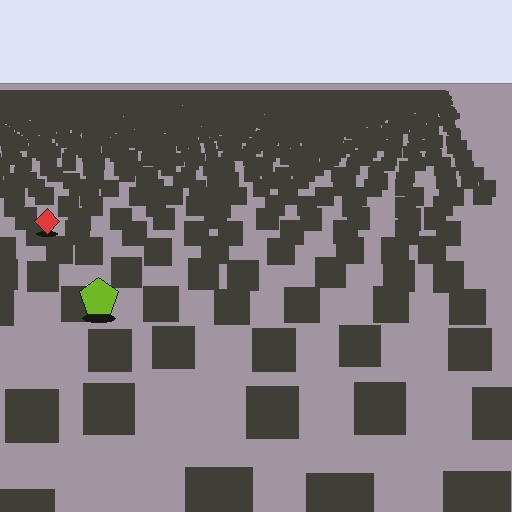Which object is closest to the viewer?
The lime pentagon is closest. The texture marks near it are larger and more spread out.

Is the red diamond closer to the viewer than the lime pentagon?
No. The lime pentagon is closer — you can tell from the texture gradient: the ground texture is coarser near it.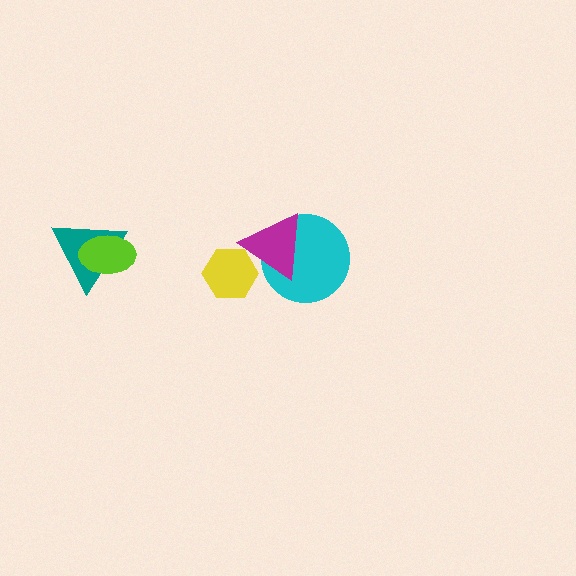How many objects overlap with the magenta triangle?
2 objects overlap with the magenta triangle.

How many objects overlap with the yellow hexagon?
1 object overlaps with the yellow hexagon.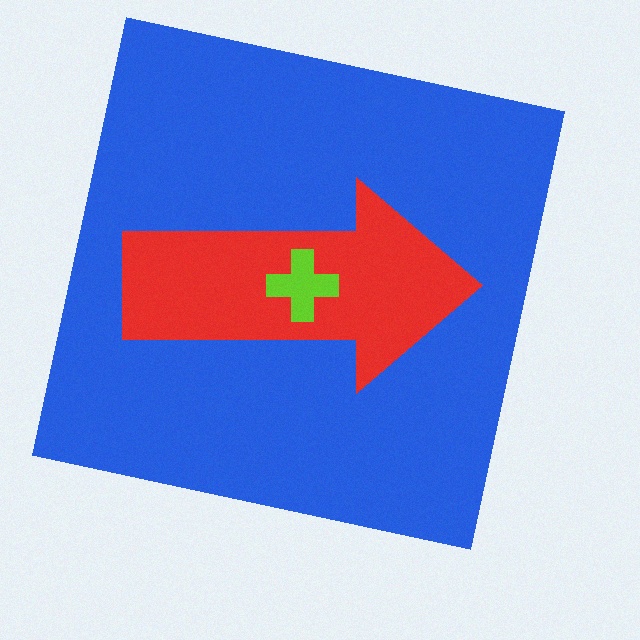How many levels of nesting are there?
3.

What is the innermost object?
The lime cross.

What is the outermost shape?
The blue square.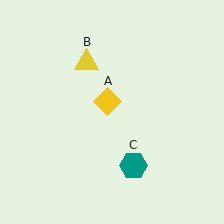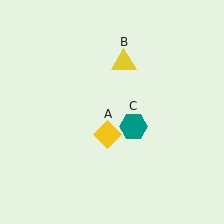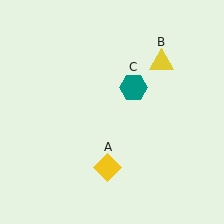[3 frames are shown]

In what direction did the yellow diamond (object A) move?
The yellow diamond (object A) moved down.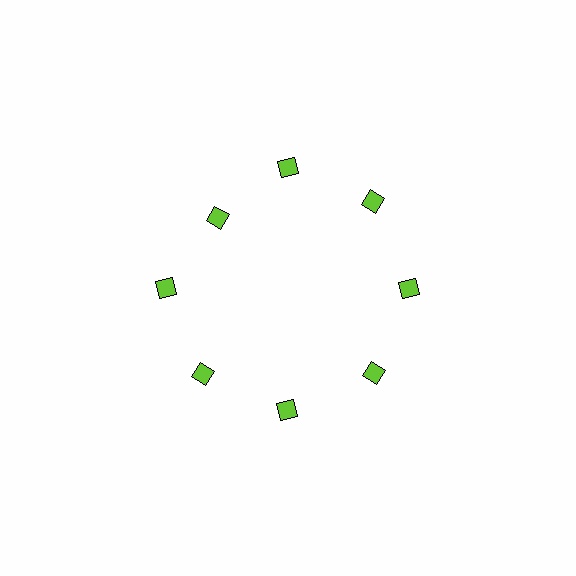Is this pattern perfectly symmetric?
No. The 8 lime diamonds are arranged in a ring, but one element near the 10 o'clock position is pulled inward toward the center, breaking the 8-fold rotational symmetry.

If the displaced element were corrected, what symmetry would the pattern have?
It would have 8-fold rotational symmetry — the pattern would map onto itself every 45 degrees.